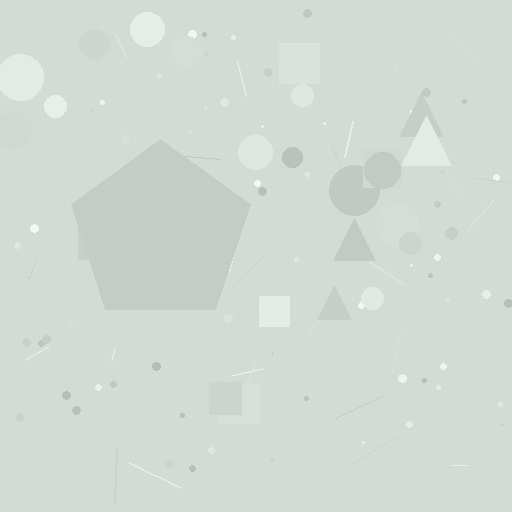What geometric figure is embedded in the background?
A pentagon is embedded in the background.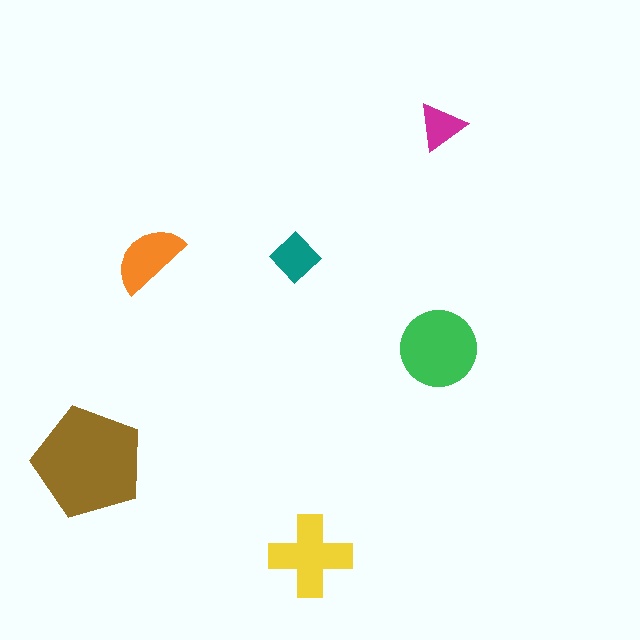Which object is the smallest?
The magenta triangle.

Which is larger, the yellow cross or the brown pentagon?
The brown pentagon.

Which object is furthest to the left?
The brown pentagon is leftmost.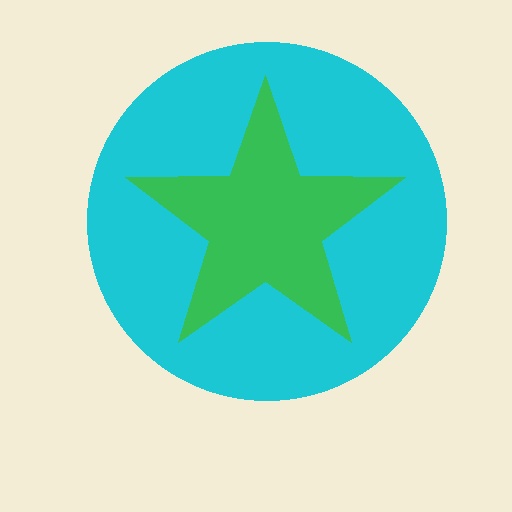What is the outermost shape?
The cyan circle.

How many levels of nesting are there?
2.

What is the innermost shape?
The green star.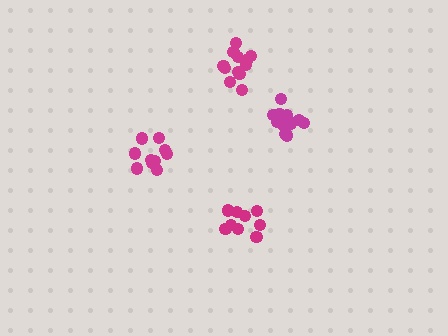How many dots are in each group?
Group 1: 14 dots, Group 2: 12 dots, Group 3: 10 dots, Group 4: 9 dots (45 total).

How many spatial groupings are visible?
There are 4 spatial groupings.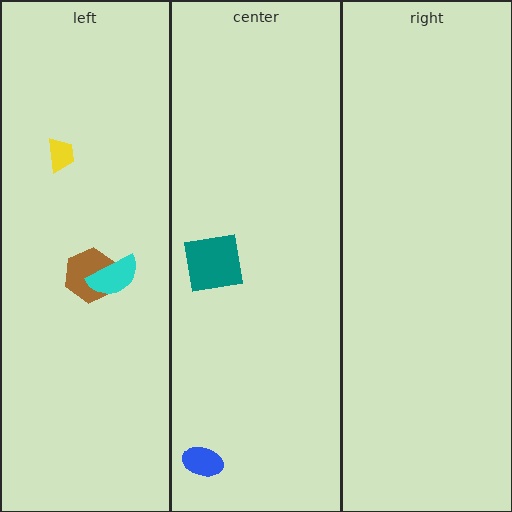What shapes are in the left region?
The brown hexagon, the yellow trapezoid, the cyan semicircle.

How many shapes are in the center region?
2.